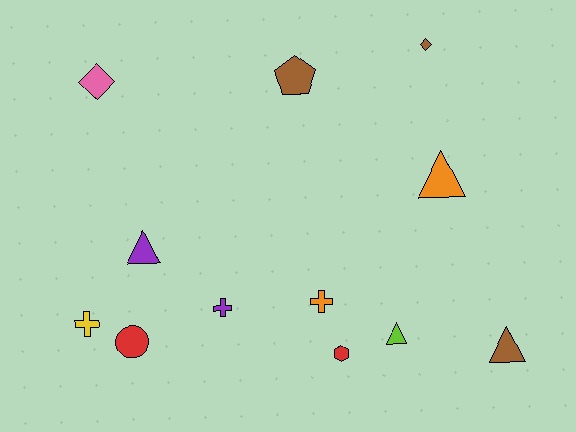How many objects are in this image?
There are 12 objects.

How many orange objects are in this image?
There are 2 orange objects.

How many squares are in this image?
There are no squares.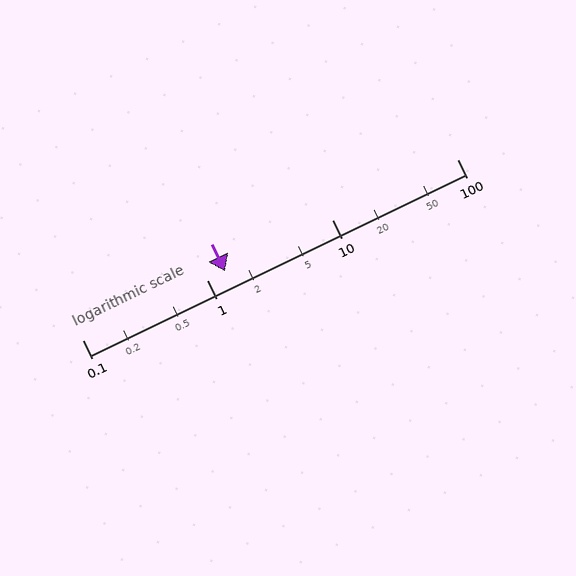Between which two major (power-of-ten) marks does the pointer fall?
The pointer is between 1 and 10.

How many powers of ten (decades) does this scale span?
The scale spans 3 decades, from 0.1 to 100.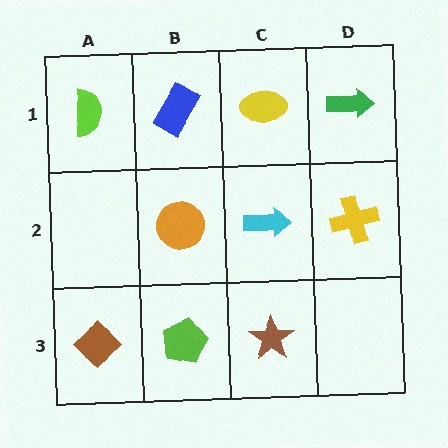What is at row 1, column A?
A lime semicircle.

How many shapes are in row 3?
3 shapes.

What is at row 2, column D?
A yellow cross.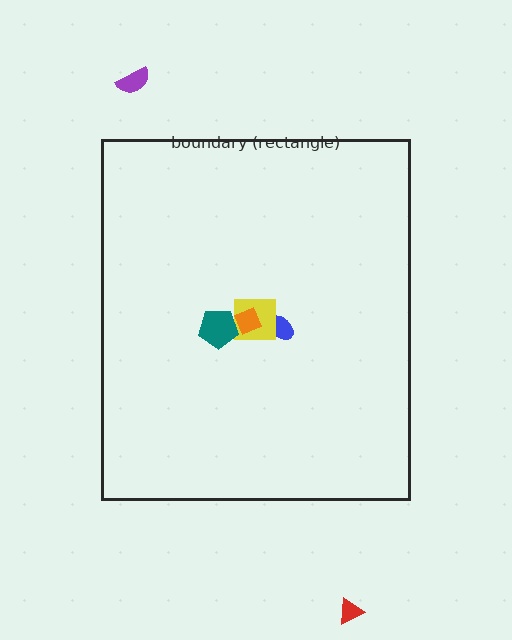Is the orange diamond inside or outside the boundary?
Inside.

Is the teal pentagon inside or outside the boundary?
Inside.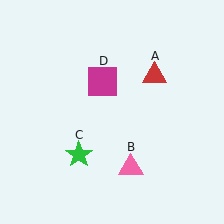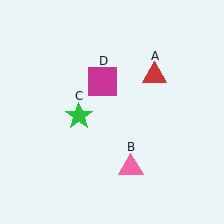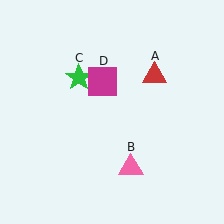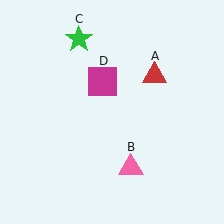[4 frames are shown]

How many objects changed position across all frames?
1 object changed position: green star (object C).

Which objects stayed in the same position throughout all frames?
Red triangle (object A) and pink triangle (object B) and magenta square (object D) remained stationary.